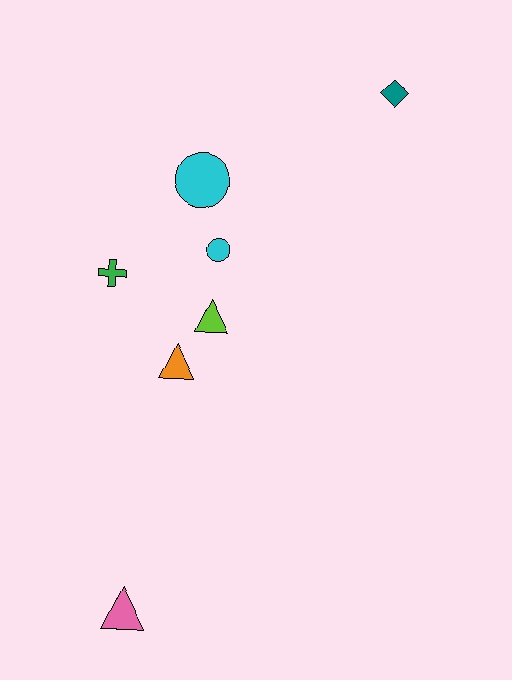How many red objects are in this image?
There are no red objects.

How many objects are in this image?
There are 7 objects.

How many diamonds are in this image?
There is 1 diamond.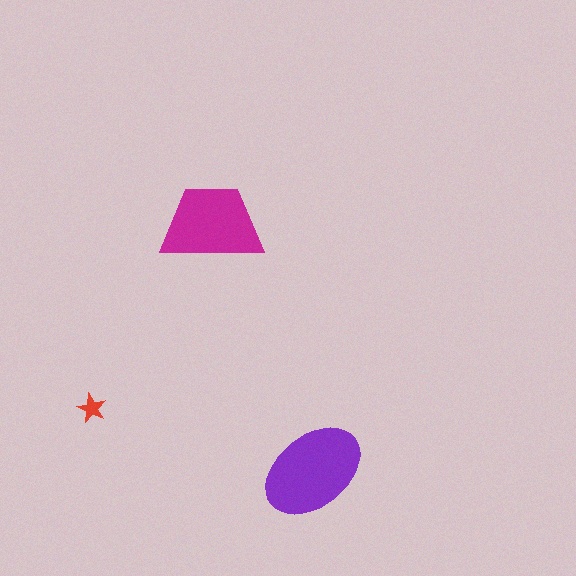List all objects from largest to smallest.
The purple ellipse, the magenta trapezoid, the red star.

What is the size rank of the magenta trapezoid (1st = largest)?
2nd.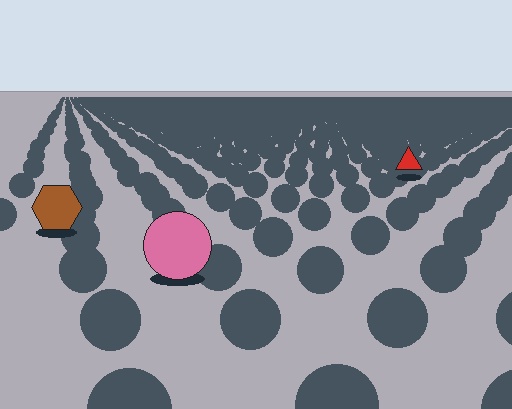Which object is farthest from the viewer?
The red triangle is farthest from the viewer. It appears smaller and the ground texture around it is denser.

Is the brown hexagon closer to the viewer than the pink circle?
No. The pink circle is closer — you can tell from the texture gradient: the ground texture is coarser near it.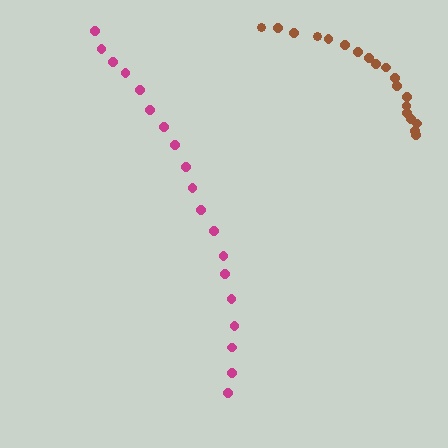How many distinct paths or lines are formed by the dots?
There are 2 distinct paths.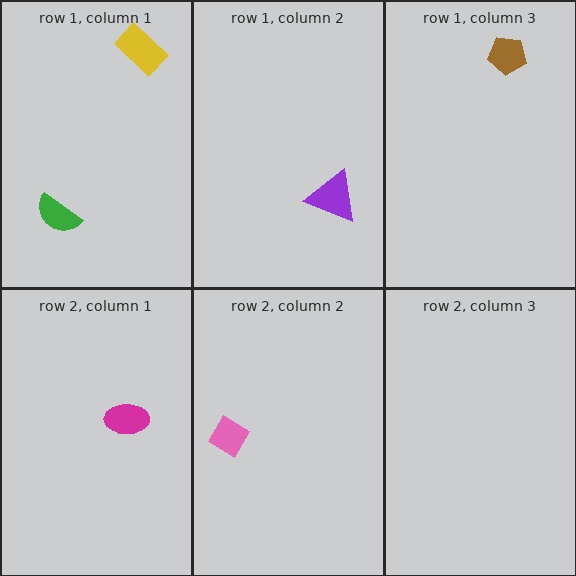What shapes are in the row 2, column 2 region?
The pink diamond.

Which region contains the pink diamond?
The row 2, column 2 region.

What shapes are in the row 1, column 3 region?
The brown pentagon.